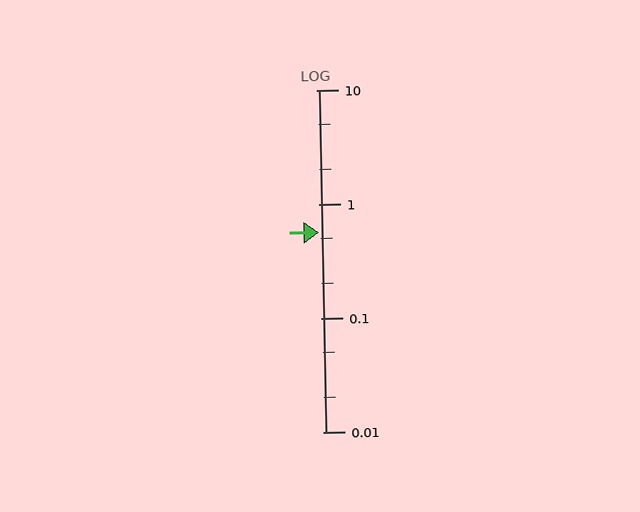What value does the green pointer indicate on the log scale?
The pointer indicates approximately 0.56.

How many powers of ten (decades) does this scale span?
The scale spans 3 decades, from 0.01 to 10.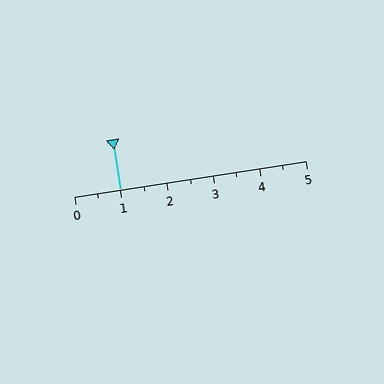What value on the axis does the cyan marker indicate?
The marker indicates approximately 1.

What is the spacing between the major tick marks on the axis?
The major ticks are spaced 1 apart.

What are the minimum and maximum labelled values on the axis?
The axis runs from 0 to 5.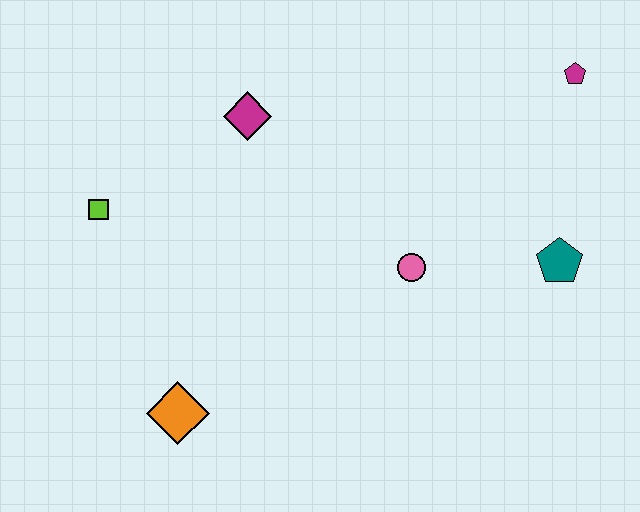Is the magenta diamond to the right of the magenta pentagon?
No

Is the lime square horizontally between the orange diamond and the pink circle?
No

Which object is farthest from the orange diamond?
The magenta pentagon is farthest from the orange diamond.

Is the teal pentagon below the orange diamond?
No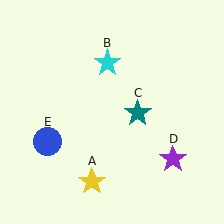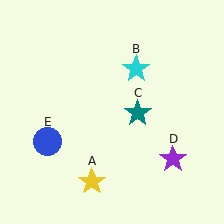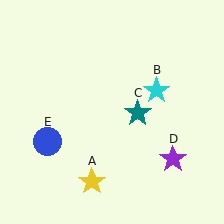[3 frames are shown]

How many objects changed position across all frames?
1 object changed position: cyan star (object B).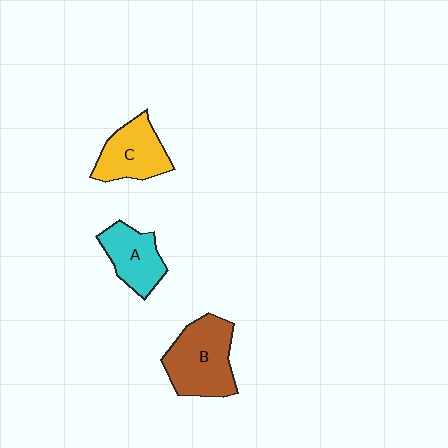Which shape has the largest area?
Shape B (brown).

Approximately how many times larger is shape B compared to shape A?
Approximately 1.5 times.